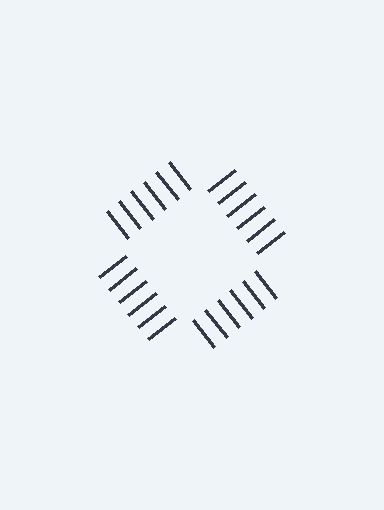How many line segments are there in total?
24 — 6 along each of the 4 edges.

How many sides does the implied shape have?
4 sides — the line-ends trace a square.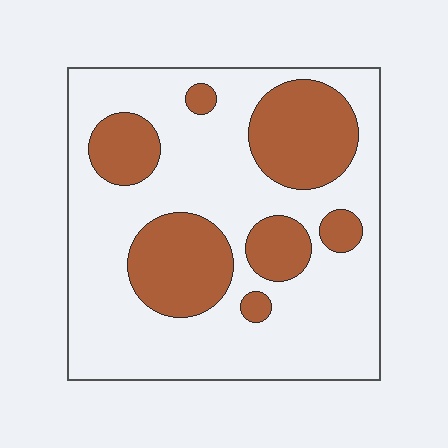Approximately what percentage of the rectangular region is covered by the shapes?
Approximately 30%.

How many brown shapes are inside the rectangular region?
7.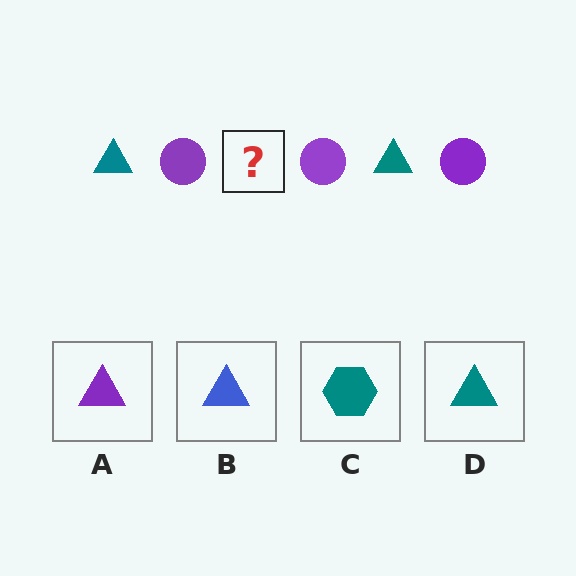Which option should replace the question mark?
Option D.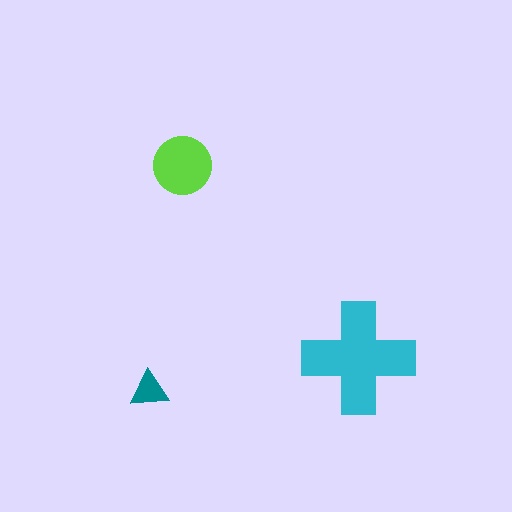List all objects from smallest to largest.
The teal triangle, the lime circle, the cyan cross.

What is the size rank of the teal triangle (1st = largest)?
3rd.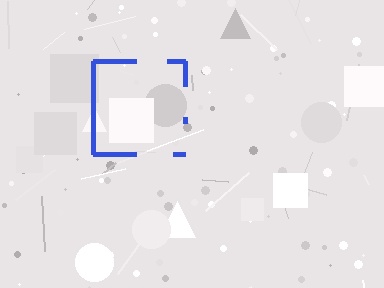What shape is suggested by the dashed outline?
The dashed outline suggests a square.